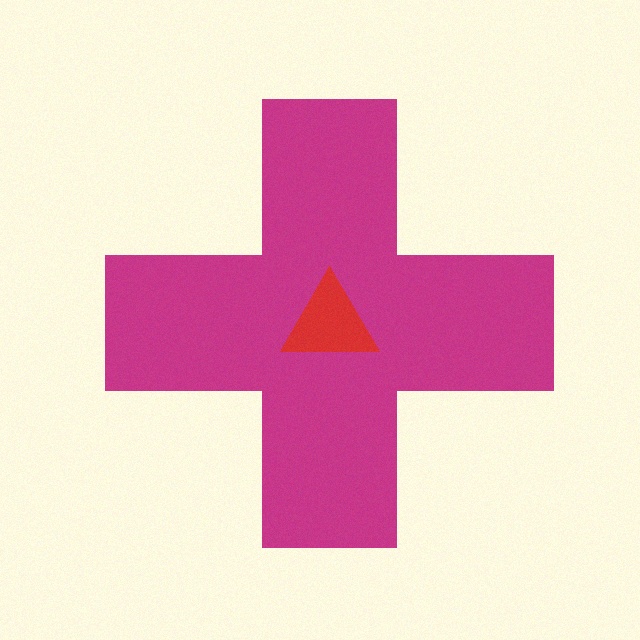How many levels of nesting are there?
2.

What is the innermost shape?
The red triangle.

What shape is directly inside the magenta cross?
The red triangle.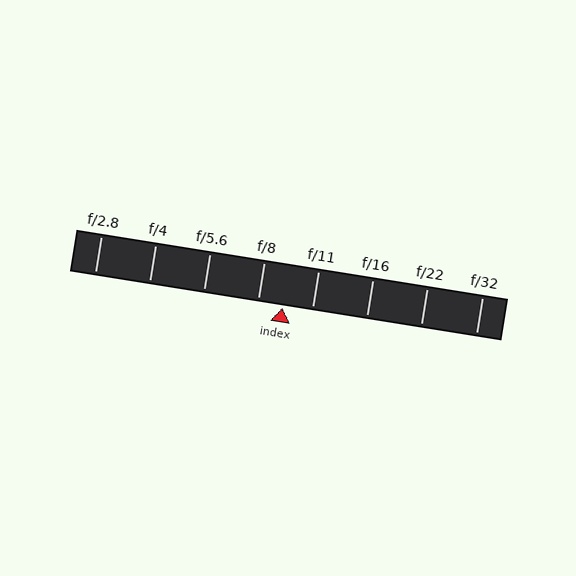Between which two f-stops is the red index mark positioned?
The index mark is between f/8 and f/11.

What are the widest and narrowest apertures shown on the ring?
The widest aperture shown is f/2.8 and the narrowest is f/32.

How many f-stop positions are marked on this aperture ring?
There are 8 f-stop positions marked.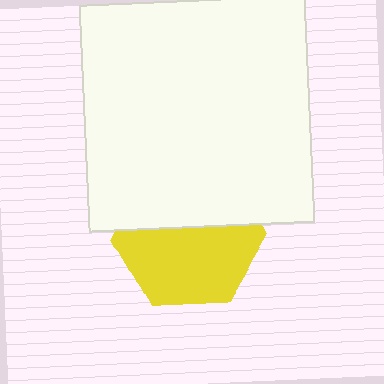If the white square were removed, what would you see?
You would see the complete yellow hexagon.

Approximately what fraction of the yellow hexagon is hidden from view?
Roughly 42% of the yellow hexagon is hidden behind the white square.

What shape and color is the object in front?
The object in front is a white square.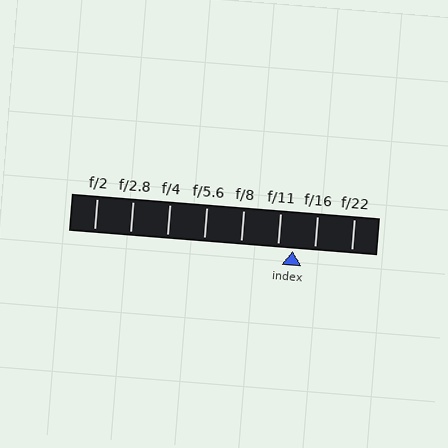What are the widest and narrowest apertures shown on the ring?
The widest aperture shown is f/2 and the narrowest is f/22.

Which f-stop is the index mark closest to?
The index mark is closest to f/11.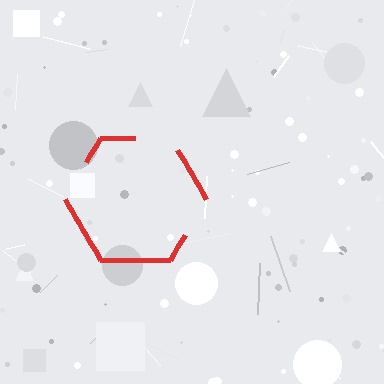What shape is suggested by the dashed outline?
The dashed outline suggests a hexagon.